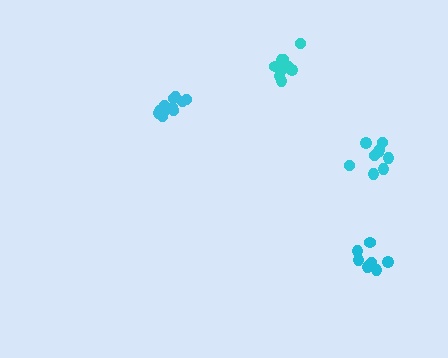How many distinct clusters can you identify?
There are 4 distinct clusters.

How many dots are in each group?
Group 1: 11 dots, Group 2: 7 dots, Group 3: 9 dots, Group 4: 9 dots (36 total).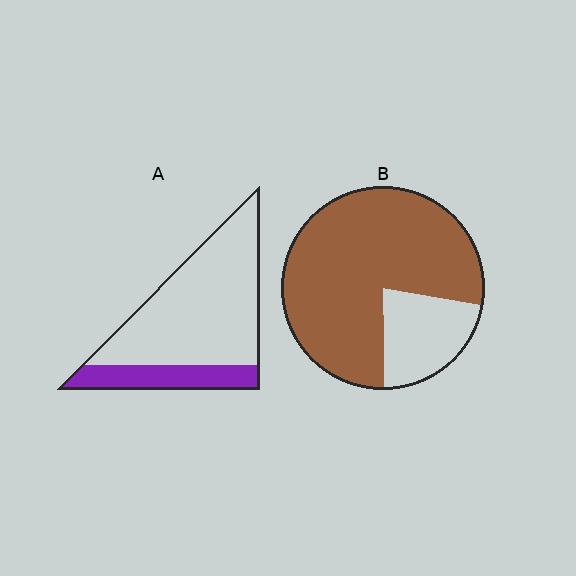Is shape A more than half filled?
No.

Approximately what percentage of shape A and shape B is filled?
A is approximately 25% and B is approximately 80%.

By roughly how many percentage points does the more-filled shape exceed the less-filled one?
By roughly 55 percentage points (B over A).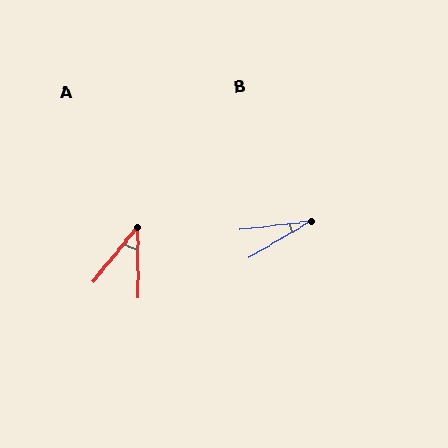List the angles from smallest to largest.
B (24°), A (40°).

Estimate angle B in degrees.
Approximately 24 degrees.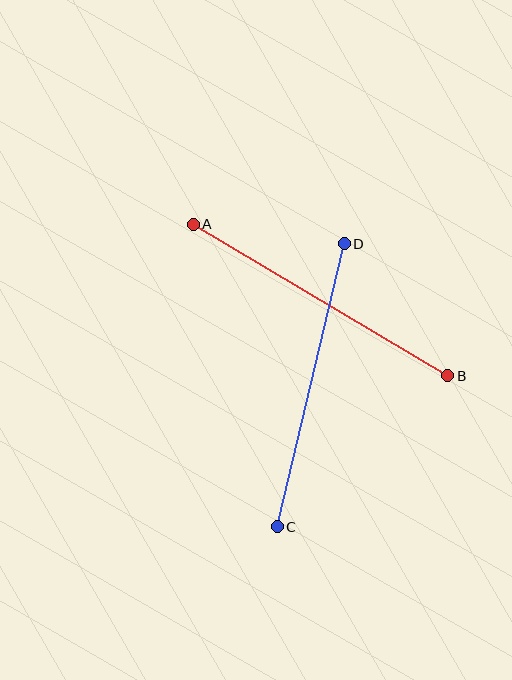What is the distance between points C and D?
The distance is approximately 291 pixels.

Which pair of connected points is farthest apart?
Points A and B are farthest apart.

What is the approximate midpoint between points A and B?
The midpoint is at approximately (320, 300) pixels.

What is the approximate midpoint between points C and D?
The midpoint is at approximately (311, 385) pixels.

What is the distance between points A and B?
The distance is approximately 296 pixels.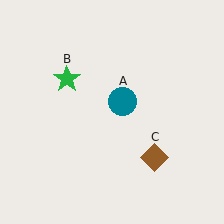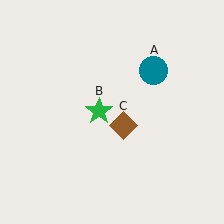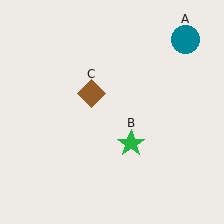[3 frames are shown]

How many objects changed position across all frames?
3 objects changed position: teal circle (object A), green star (object B), brown diamond (object C).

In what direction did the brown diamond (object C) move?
The brown diamond (object C) moved up and to the left.